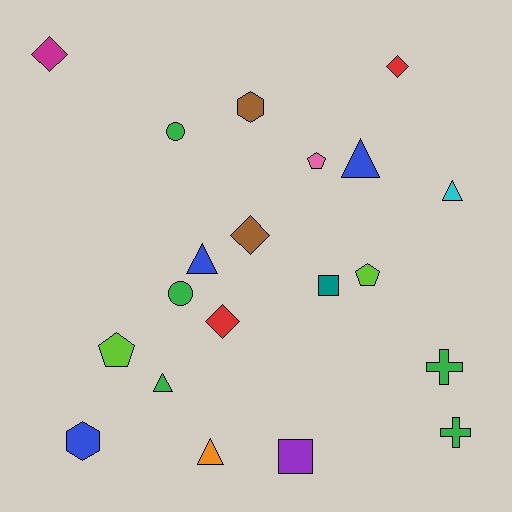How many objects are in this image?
There are 20 objects.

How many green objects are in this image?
There are 5 green objects.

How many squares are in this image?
There are 2 squares.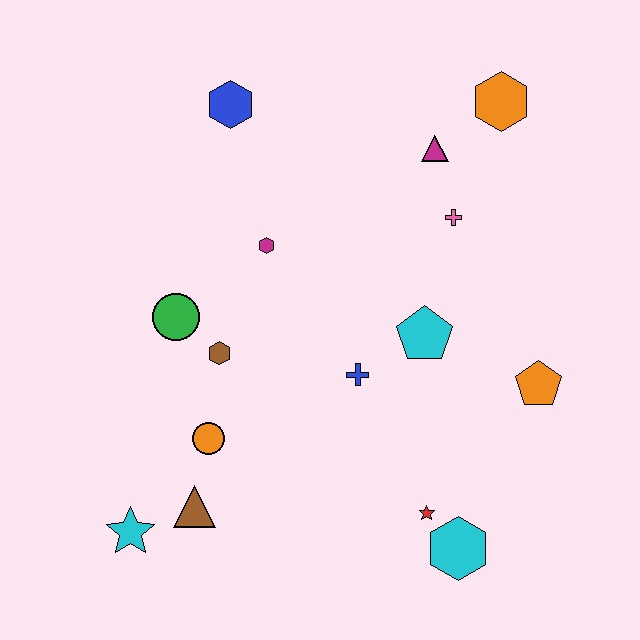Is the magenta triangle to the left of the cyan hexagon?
Yes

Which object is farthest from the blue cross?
The orange hexagon is farthest from the blue cross.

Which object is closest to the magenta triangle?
The pink cross is closest to the magenta triangle.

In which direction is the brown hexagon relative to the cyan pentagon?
The brown hexagon is to the left of the cyan pentagon.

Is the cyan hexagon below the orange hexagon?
Yes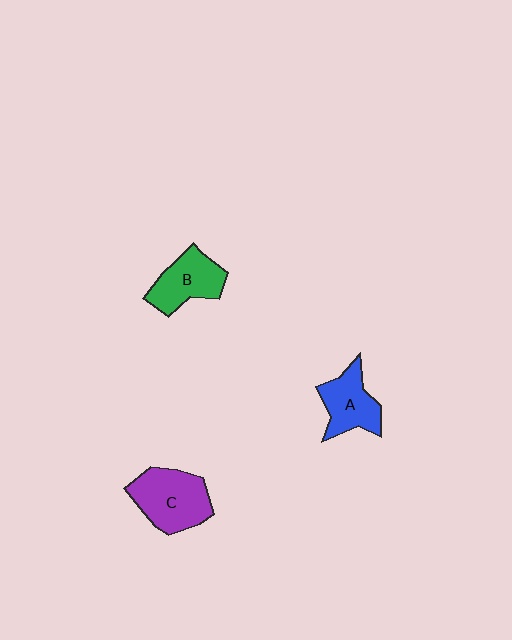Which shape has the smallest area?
Shape A (blue).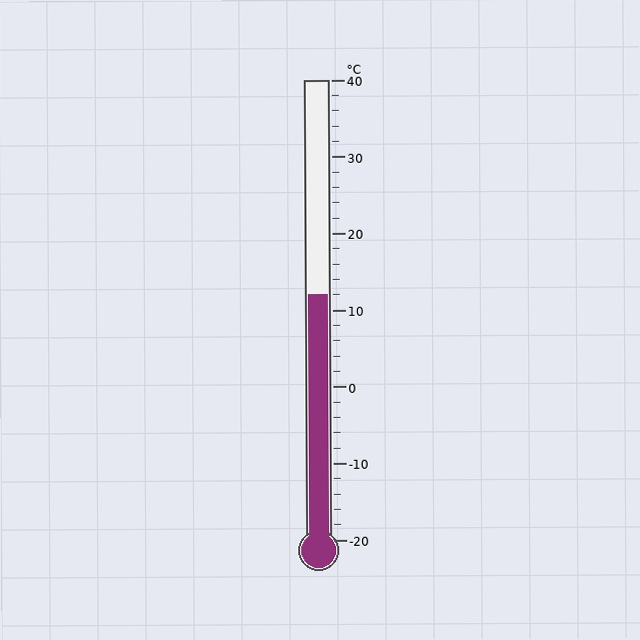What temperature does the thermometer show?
The thermometer shows approximately 12°C.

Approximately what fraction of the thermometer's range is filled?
The thermometer is filled to approximately 55% of its range.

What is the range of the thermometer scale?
The thermometer scale ranges from -20°C to 40°C.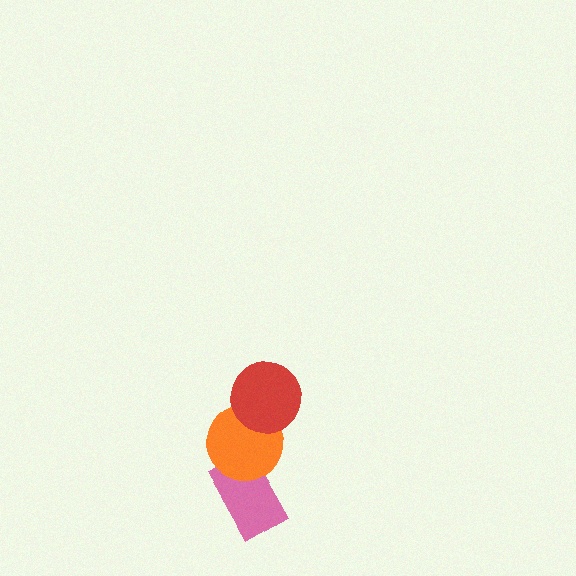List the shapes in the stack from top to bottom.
From top to bottom: the red circle, the orange circle, the pink rectangle.